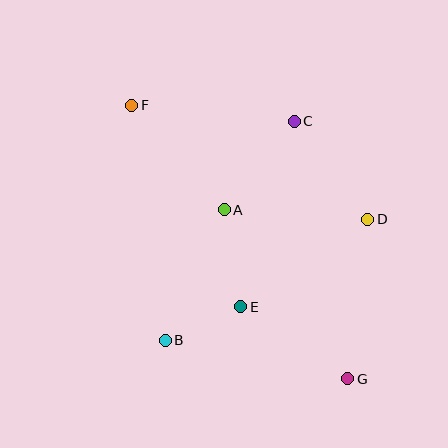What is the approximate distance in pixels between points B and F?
The distance between B and F is approximately 238 pixels.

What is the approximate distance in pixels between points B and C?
The distance between B and C is approximately 254 pixels.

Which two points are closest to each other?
Points B and E are closest to each other.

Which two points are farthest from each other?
Points F and G are farthest from each other.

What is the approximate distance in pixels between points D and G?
The distance between D and G is approximately 161 pixels.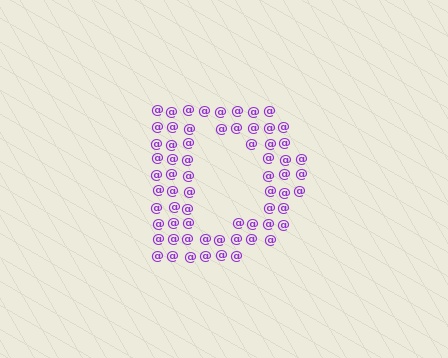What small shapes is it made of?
It is made of small at signs.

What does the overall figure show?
The overall figure shows the letter D.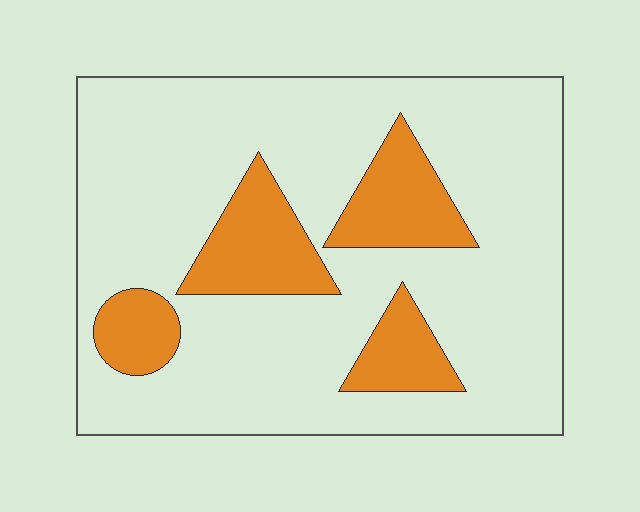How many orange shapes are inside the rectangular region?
4.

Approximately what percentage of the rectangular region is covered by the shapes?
Approximately 20%.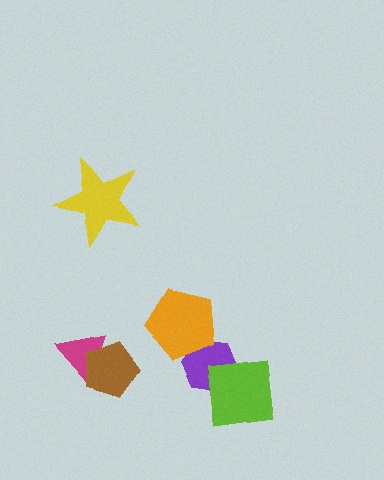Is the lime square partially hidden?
No, no other shape covers it.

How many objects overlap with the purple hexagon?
2 objects overlap with the purple hexagon.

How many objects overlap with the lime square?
1 object overlaps with the lime square.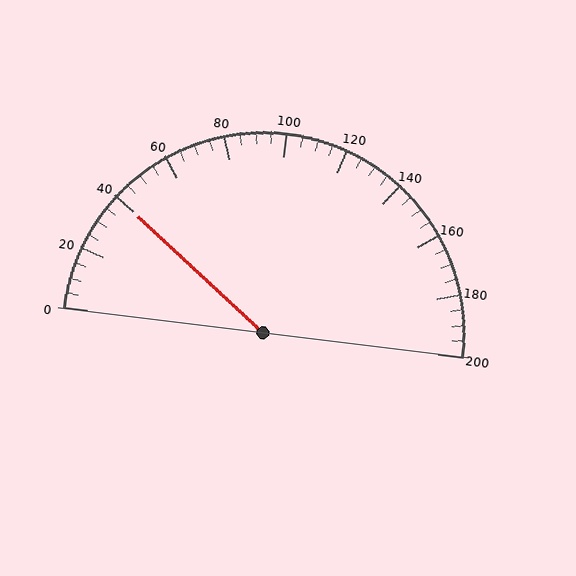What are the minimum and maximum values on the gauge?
The gauge ranges from 0 to 200.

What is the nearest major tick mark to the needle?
The nearest major tick mark is 40.